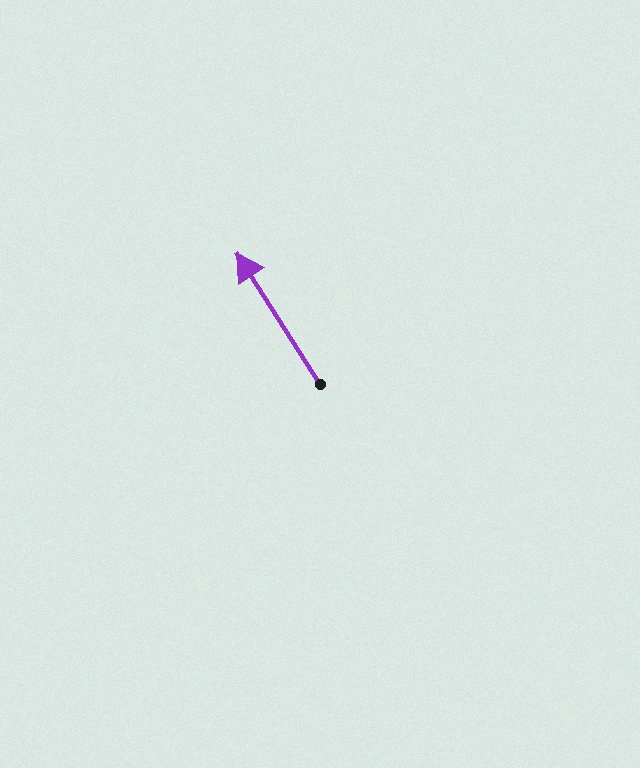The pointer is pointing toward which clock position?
Roughly 11 o'clock.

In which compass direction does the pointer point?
Northwest.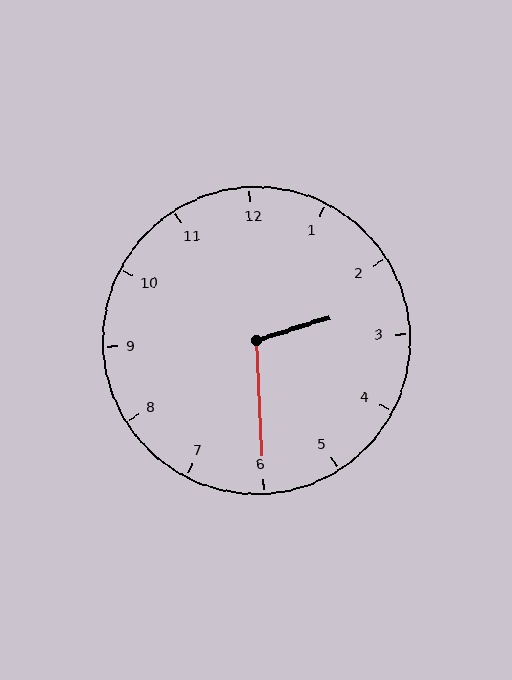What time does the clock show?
2:30.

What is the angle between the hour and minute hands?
Approximately 105 degrees.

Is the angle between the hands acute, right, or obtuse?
It is obtuse.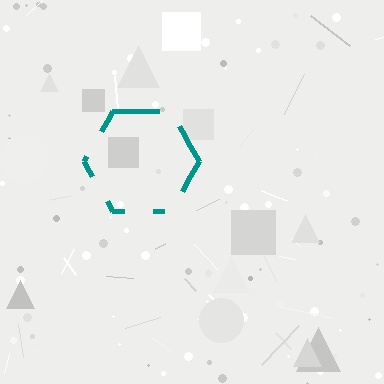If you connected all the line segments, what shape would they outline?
They would outline a hexagon.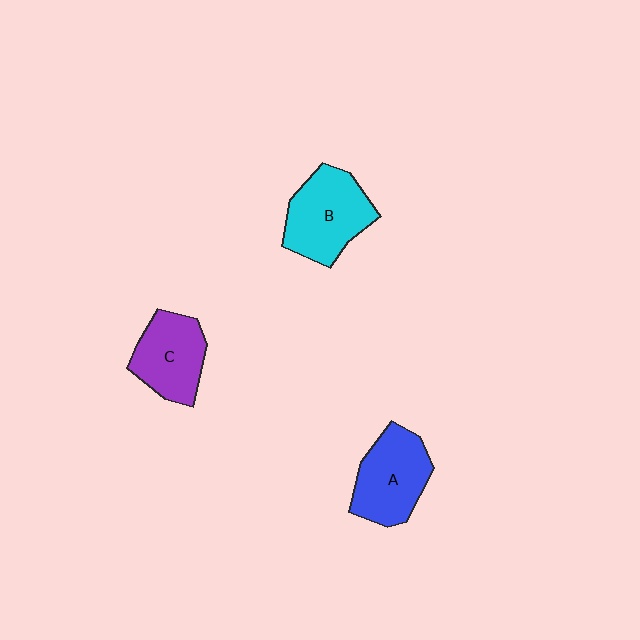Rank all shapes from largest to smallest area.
From largest to smallest: B (cyan), A (blue), C (purple).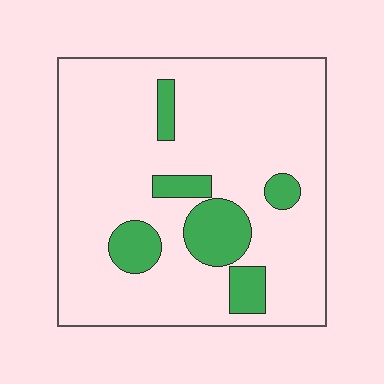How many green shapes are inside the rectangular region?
6.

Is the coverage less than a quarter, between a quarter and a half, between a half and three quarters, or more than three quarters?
Less than a quarter.